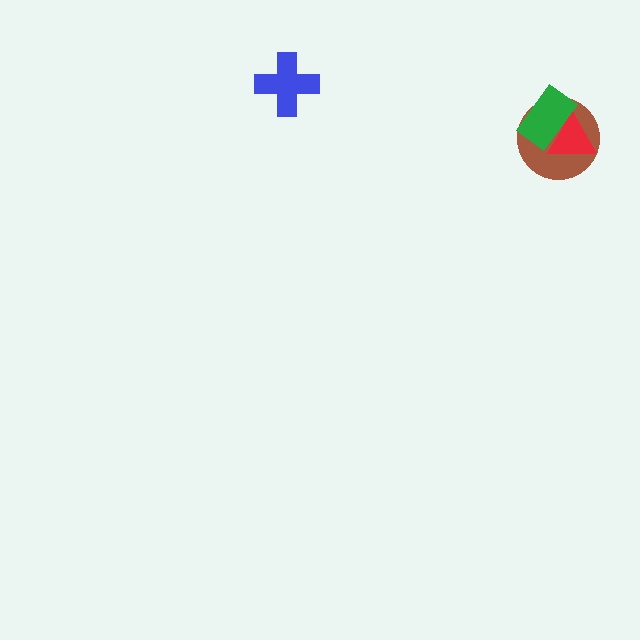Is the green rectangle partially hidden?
No, no other shape covers it.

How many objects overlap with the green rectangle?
2 objects overlap with the green rectangle.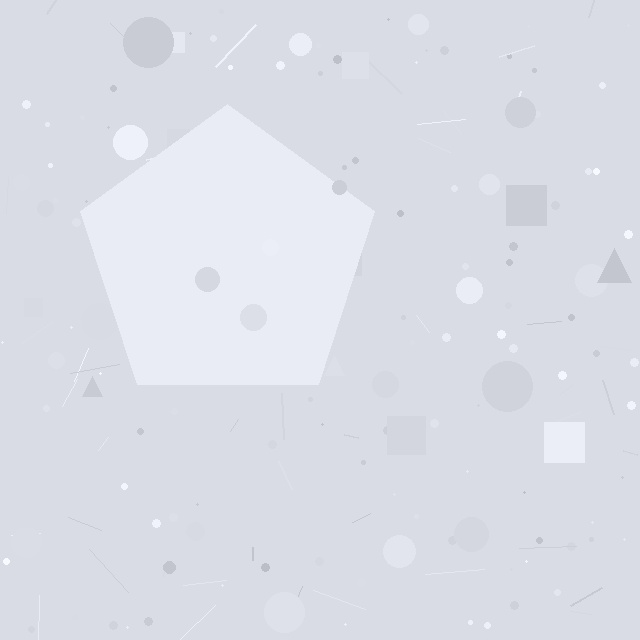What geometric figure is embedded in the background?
A pentagon is embedded in the background.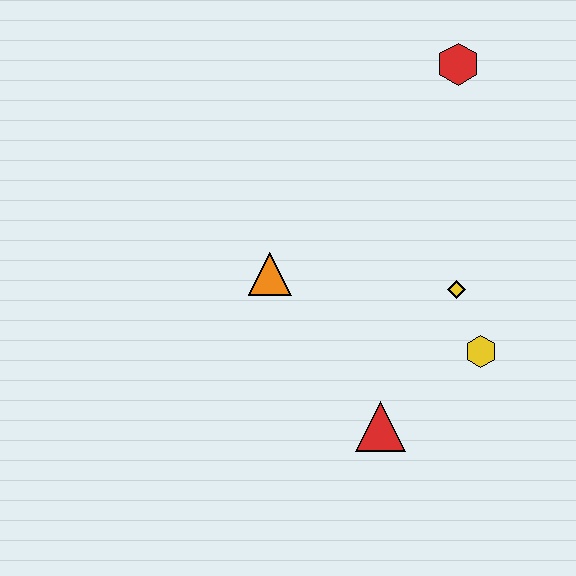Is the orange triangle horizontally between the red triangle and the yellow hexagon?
No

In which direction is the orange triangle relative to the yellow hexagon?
The orange triangle is to the left of the yellow hexagon.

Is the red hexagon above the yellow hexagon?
Yes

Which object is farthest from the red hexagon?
The red triangle is farthest from the red hexagon.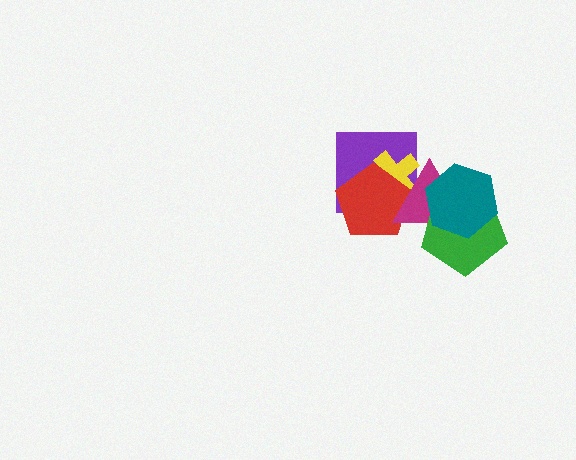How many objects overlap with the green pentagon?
2 objects overlap with the green pentagon.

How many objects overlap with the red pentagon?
3 objects overlap with the red pentagon.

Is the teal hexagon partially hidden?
No, no other shape covers it.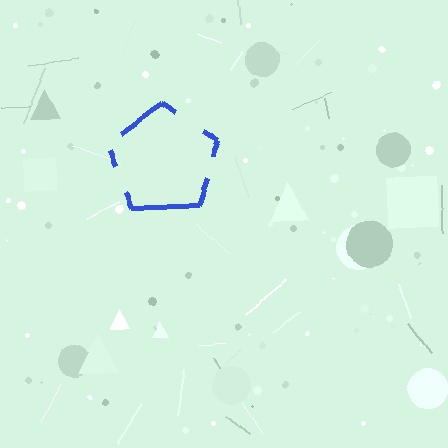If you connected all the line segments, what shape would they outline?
They would outline a pentagon.